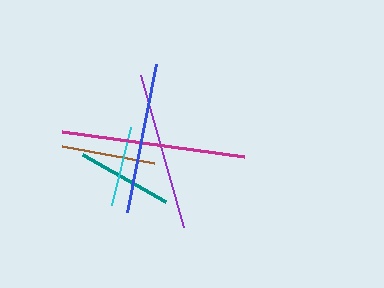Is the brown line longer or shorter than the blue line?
The blue line is longer than the brown line.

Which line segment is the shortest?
The cyan line is the shortest at approximately 80 pixels.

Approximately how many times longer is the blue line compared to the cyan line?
The blue line is approximately 1.9 times the length of the cyan line.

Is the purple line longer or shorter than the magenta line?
The magenta line is longer than the purple line.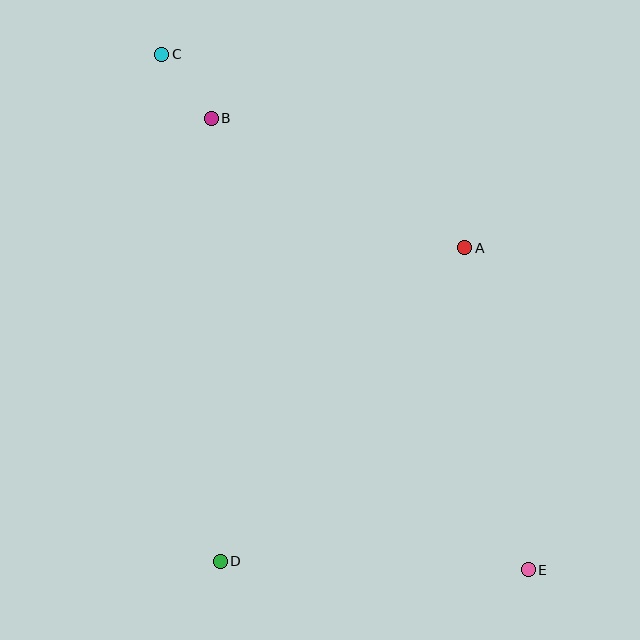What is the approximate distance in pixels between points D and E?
The distance between D and E is approximately 308 pixels.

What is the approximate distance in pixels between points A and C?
The distance between A and C is approximately 360 pixels.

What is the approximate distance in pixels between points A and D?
The distance between A and D is approximately 398 pixels.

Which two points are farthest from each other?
Points C and E are farthest from each other.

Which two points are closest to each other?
Points B and C are closest to each other.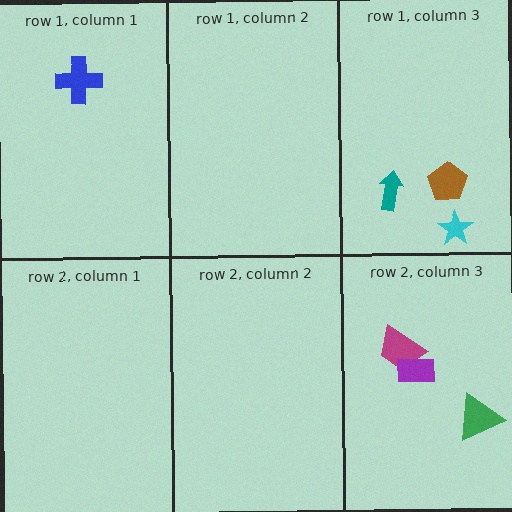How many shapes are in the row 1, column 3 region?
3.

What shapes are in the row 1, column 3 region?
The teal arrow, the cyan star, the brown pentagon.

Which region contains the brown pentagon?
The row 1, column 3 region.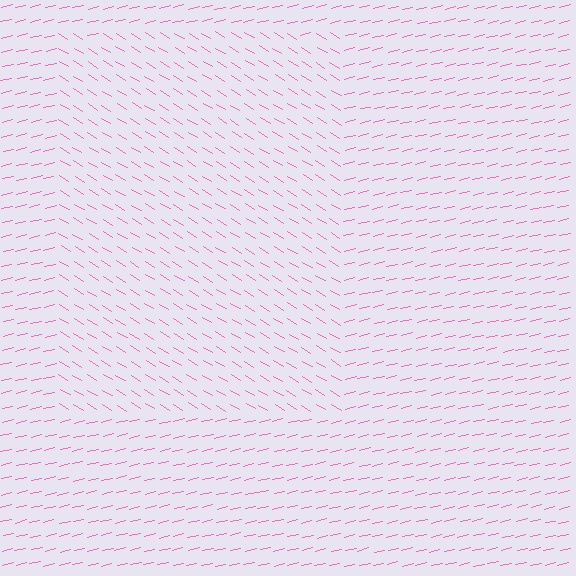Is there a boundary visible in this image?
Yes, there is a texture boundary formed by a change in line orientation.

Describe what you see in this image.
The image is filled with small pink line segments. A rectangle region in the image has lines oriented differently from the surrounding lines, creating a visible texture boundary.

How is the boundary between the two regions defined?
The boundary is defined purely by a change in line orientation (approximately 45 degrees difference). All lines are the same color and thickness.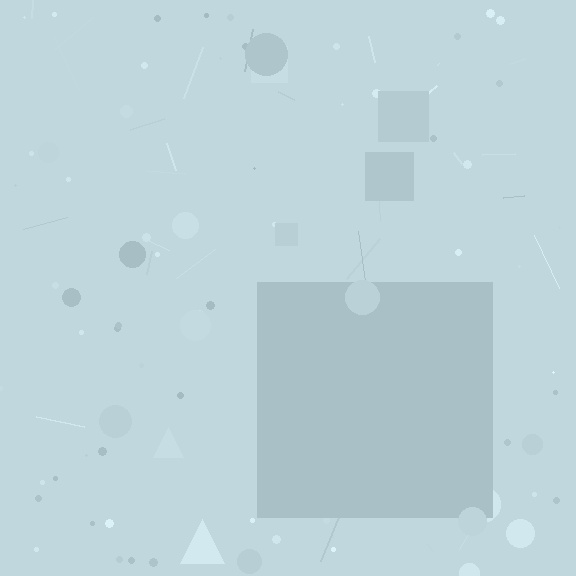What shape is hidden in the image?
A square is hidden in the image.